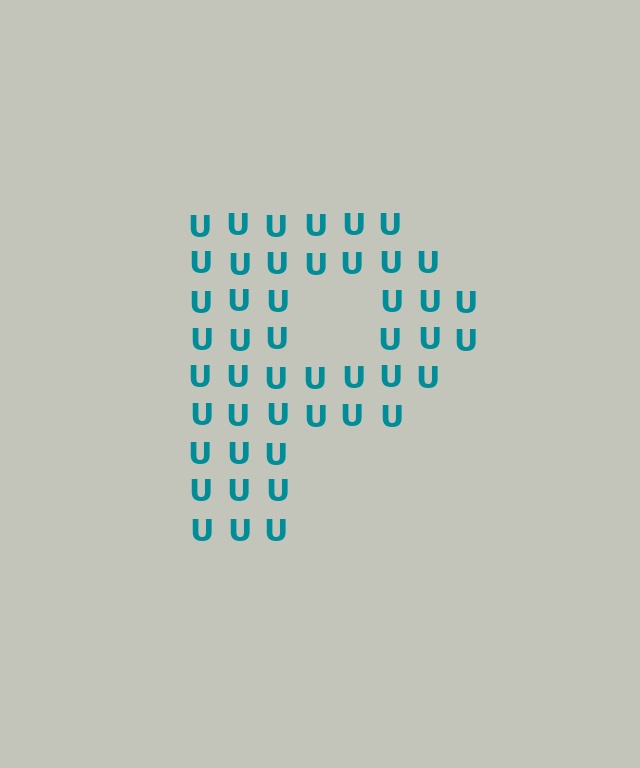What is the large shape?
The large shape is the letter P.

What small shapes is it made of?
It is made of small letter U's.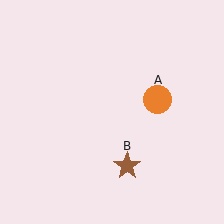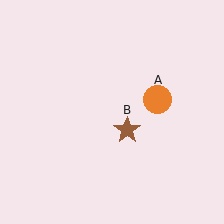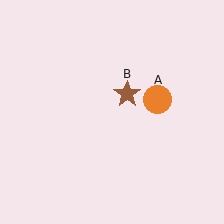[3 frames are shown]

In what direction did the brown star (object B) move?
The brown star (object B) moved up.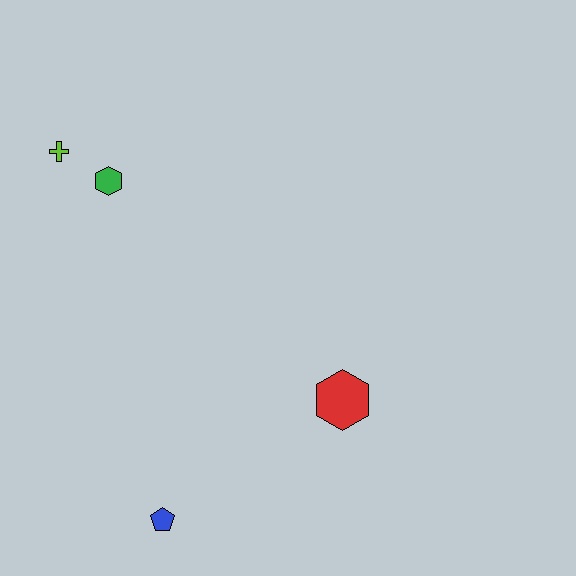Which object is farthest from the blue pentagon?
The lime cross is farthest from the blue pentagon.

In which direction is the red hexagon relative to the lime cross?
The red hexagon is to the right of the lime cross.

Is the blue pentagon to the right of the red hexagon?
No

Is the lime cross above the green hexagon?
Yes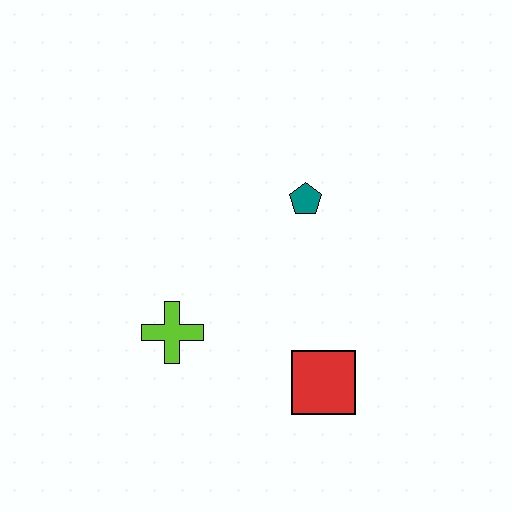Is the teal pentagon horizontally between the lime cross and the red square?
Yes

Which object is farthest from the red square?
The teal pentagon is farthest from the red square.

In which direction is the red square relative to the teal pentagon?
The red square is below the teal pentagon.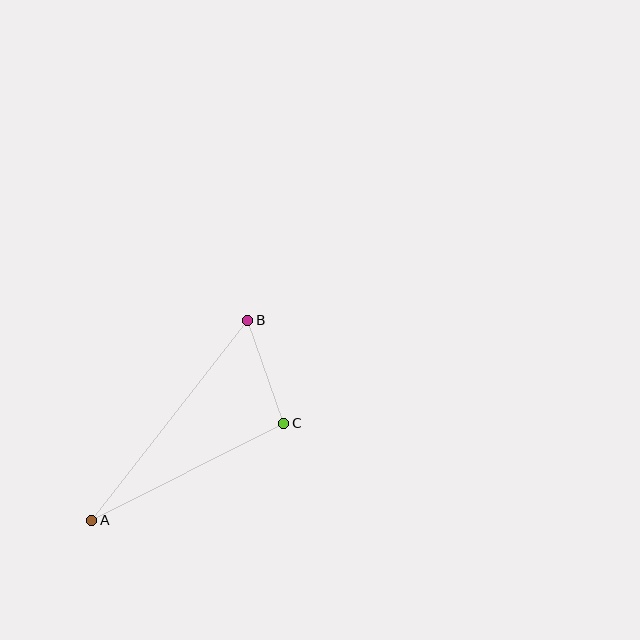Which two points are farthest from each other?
Points A and B are farthest from each other.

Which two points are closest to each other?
Points B and C are closest to each other.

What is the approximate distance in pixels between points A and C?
The distance between A and C is approximately 215 pixels.